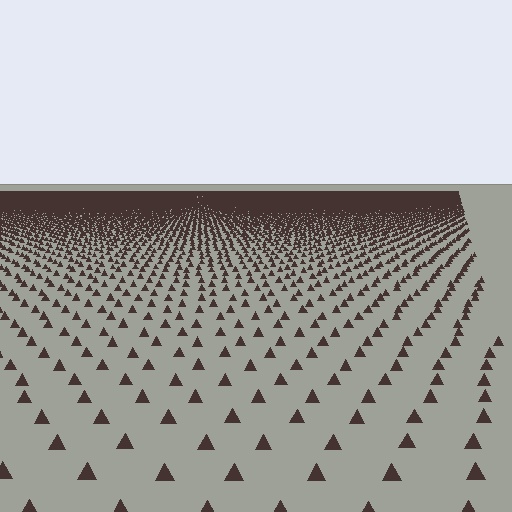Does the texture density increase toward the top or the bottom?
Density increases toward the top.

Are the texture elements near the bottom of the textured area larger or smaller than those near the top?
Larger. Near the bottom, elements are closer to the viewer and appear at a bigger on-screen size.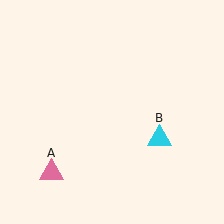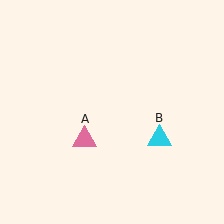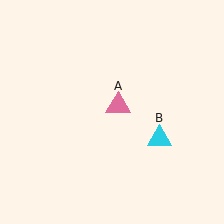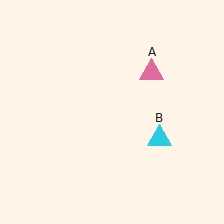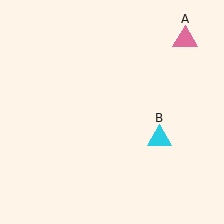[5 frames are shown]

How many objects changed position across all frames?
1 object changed position: pink triangle (object A).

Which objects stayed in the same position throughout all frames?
Cyan triangle (object B) remained stationary.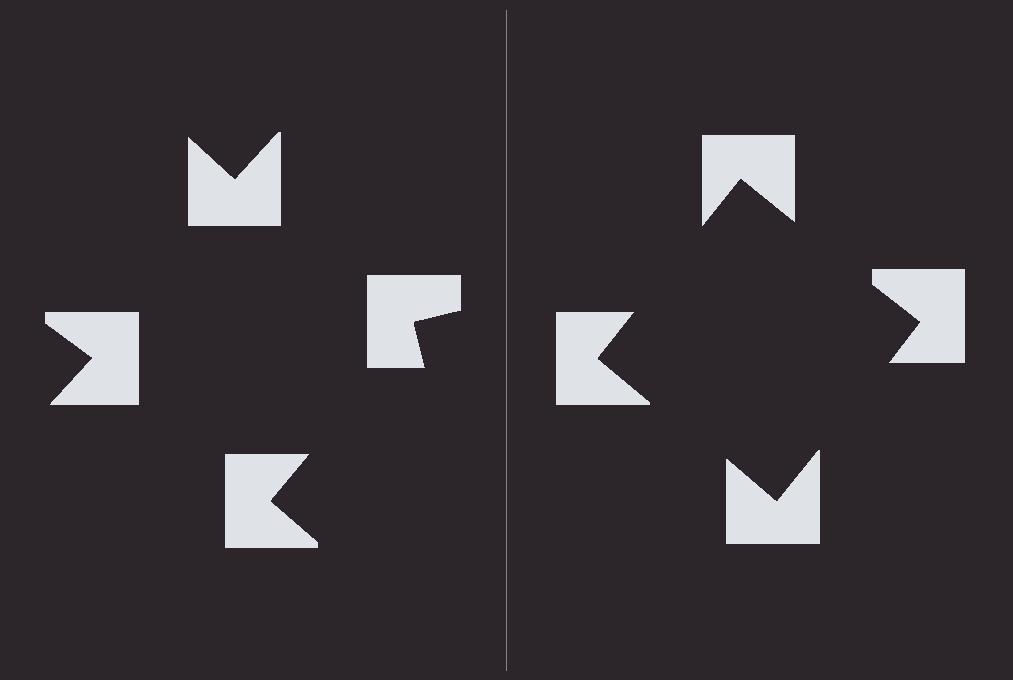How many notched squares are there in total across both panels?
8 — 4 on each side.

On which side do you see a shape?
An illusory square appears on the right side. On the left side the wedge cuts are rotated, so no coherent shape forms.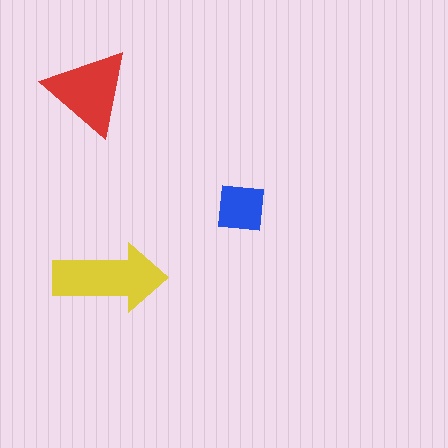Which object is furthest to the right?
The blue square is rightmost.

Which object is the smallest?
The blue square.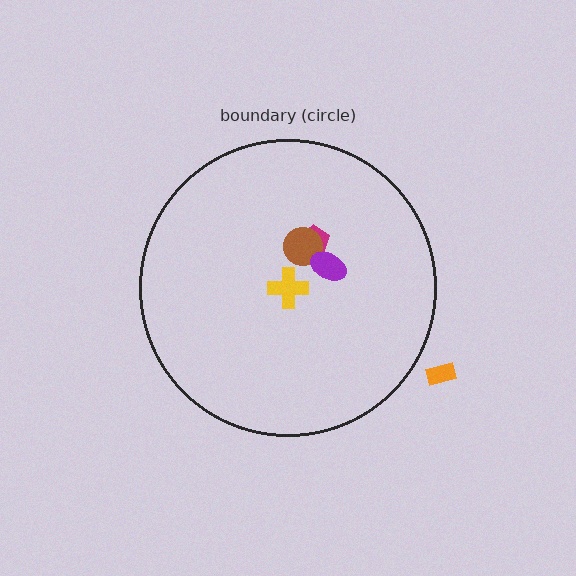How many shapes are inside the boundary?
4 inside, 1 outside.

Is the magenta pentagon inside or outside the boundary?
Inside.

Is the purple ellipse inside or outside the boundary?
Inside.